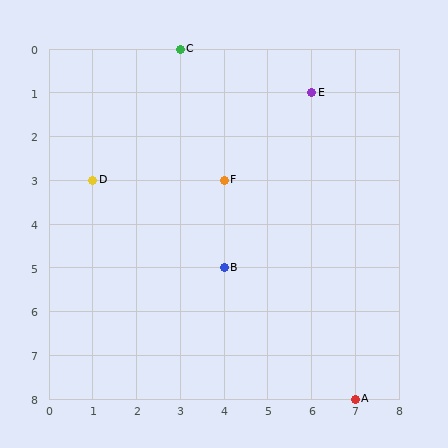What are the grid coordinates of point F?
Point F is at grid coordinates (4, 3).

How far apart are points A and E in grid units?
Points A and E are 1 column and 7 rows apart (about 7.1 grid units diagonally).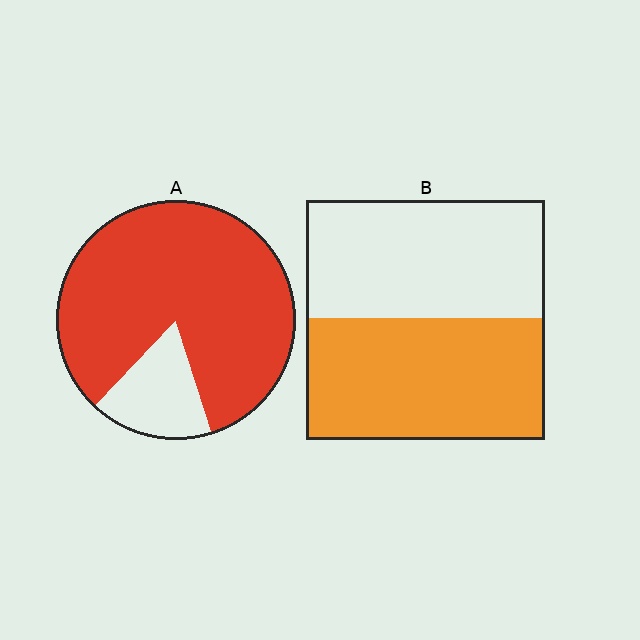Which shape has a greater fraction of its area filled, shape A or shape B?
Shape A.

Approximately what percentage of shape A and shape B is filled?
A is approximately 85% and B is approximately 50%.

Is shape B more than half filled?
Roughly half.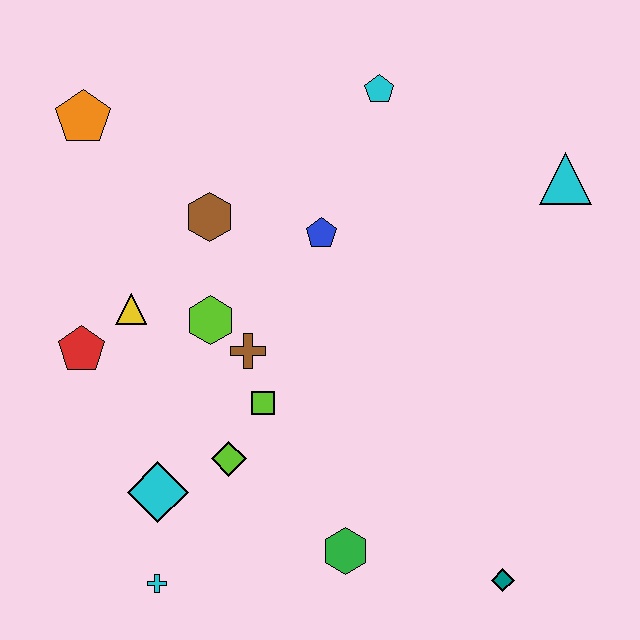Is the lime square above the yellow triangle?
No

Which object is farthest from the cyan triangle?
The cyan cross is farthest from the cyan triangle.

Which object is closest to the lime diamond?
The lime square is closest to the lime diamond.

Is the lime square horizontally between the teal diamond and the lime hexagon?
Yes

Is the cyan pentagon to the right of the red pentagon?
Yes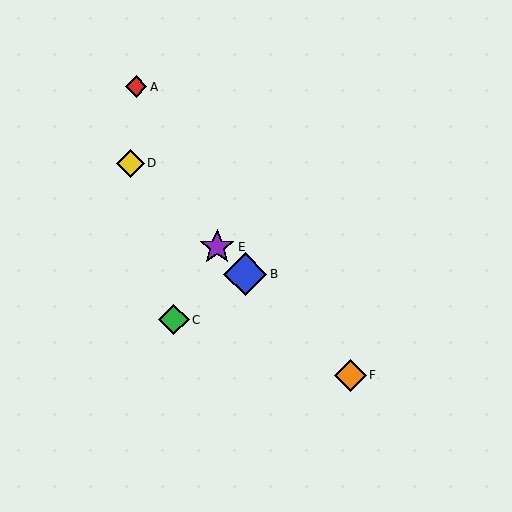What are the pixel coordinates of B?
Object B is at (245, 274).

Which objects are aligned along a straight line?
Objects B, D, E, F are aligned along a straight line.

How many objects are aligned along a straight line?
4 objects (B, D, E, F) are aligned along a straight line.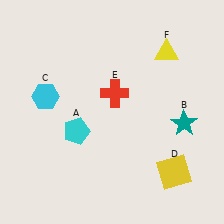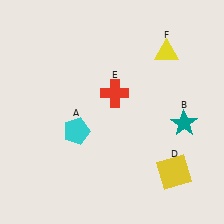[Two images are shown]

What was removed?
The cyan hexagon (C) was removed in Image 2.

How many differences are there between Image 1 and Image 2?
There is 1 difference between the two images.